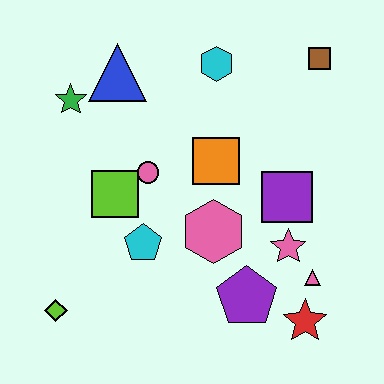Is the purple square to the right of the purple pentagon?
Yes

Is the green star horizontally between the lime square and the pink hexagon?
No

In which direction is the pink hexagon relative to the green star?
The pink hexagon is to the right of the green star.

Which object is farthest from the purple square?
The lime diamond is farthest from the purple square.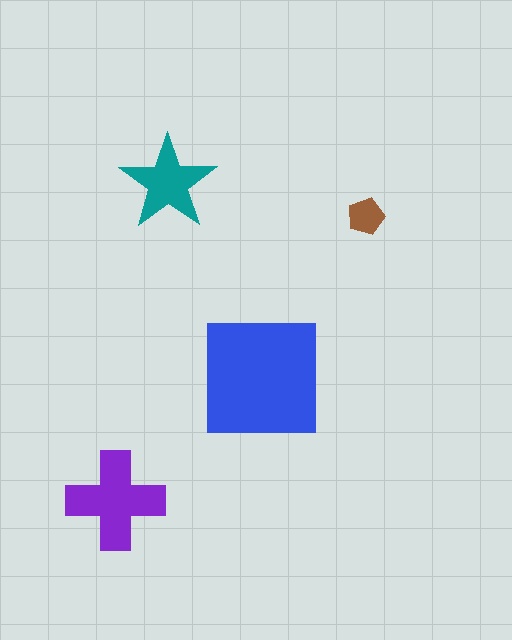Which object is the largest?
The blue square.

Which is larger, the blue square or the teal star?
The blue square.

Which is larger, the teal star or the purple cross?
The purple cross.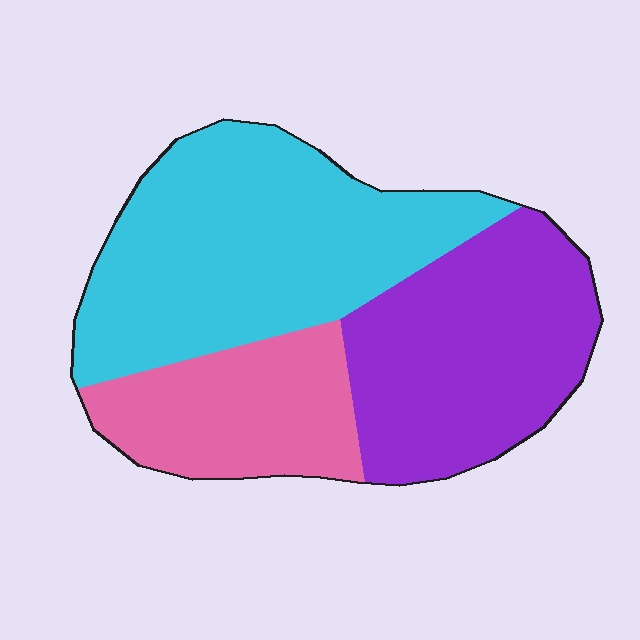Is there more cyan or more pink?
Cyan.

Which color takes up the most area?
Cyan, at roughly 45%.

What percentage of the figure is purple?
Purple covers 34% of the figure.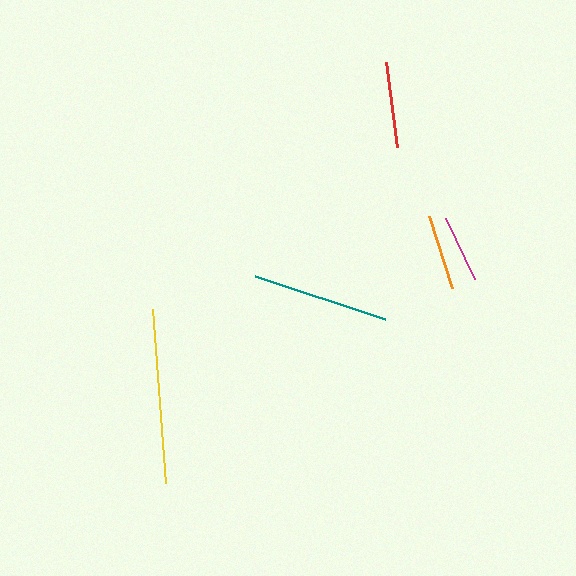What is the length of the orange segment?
The orange segment is approximately 76 pixels long.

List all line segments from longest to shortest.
From longest to shortest: yellow, teal, red, orange, magenta.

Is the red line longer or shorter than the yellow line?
The yellow line is longer than the red line.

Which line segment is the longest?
The yellow line is the longest at approximately 174 pixels.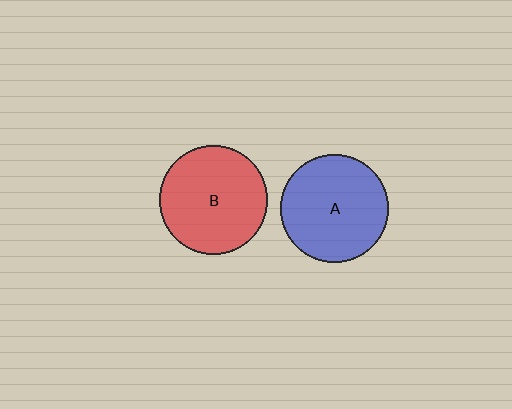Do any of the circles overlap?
No, none of the circles overlap.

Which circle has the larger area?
Circle B (red).